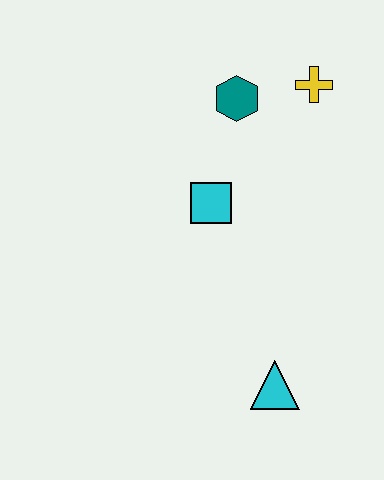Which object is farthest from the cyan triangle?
The yellow cross is farthest from the cyan triangle.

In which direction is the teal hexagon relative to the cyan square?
The teal hexagon is above the cyan square.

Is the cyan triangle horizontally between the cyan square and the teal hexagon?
No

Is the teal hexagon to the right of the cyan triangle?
No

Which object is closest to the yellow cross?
The teal hexagon is closest to the yellow cross.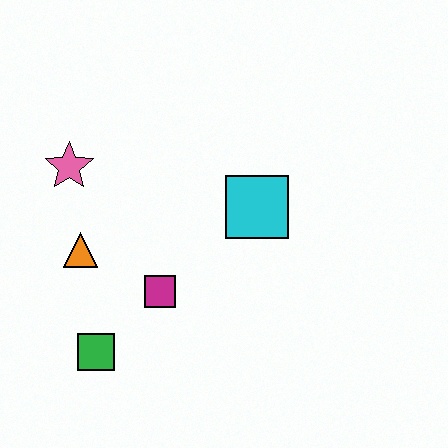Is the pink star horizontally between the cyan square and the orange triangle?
No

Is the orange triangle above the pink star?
No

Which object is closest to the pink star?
The orange triangle is closest to the pink star.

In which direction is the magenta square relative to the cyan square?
The magenta square is to the left of the cyan square.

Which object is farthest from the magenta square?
The pink star is farthest from the magenta square.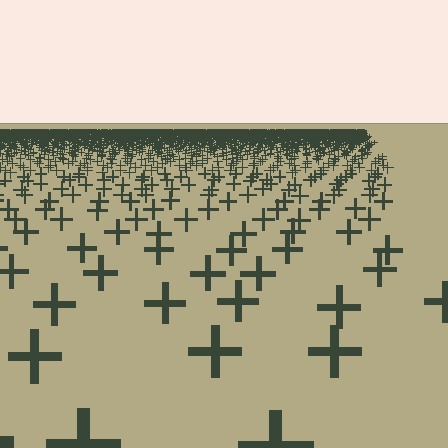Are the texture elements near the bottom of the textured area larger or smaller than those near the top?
Larger. Near the bottom, elements are closer to the viewer and appear at a bigger on-screen size.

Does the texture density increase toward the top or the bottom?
Density increases toward the top.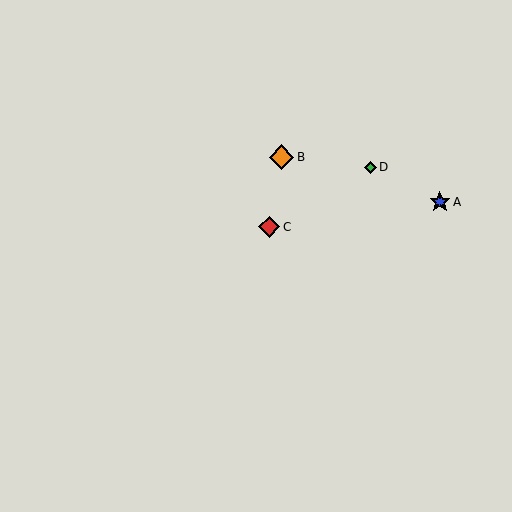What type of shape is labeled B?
Shape B is an orange diamond.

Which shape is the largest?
The orange diamond (labeled B) is the largest.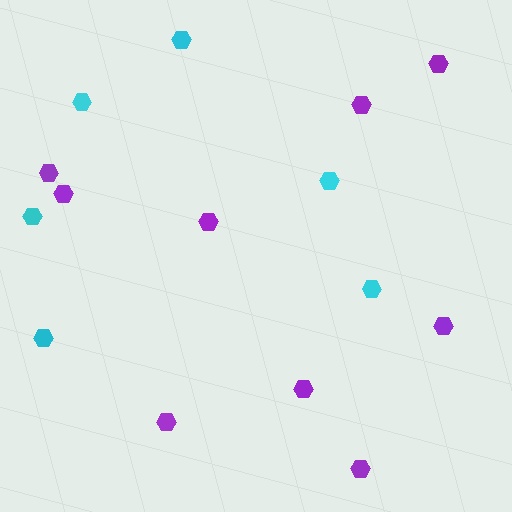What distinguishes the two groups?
There are 2 groups: one group of purple hexagons (9) and one group of cyan hexagons (6).